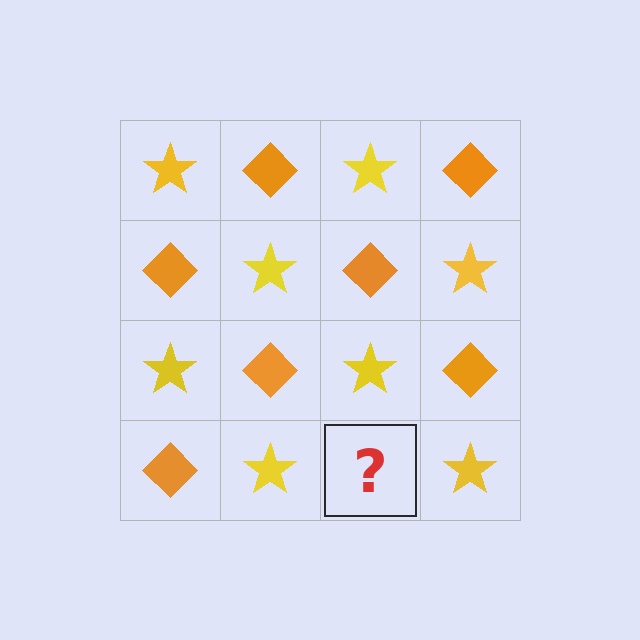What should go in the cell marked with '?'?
The missing cell should contain an orange diamond.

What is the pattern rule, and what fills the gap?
The rule is that it alternates yellow star and orange diamond in a checkerboard pattern. The gap should be filled with an orange diamond.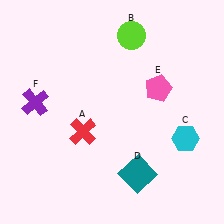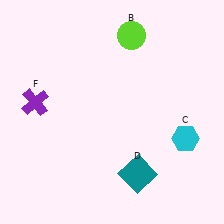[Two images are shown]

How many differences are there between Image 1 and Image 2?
There are 2 differences between the two images.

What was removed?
The red cross (A), the pink pentagon (E) were removed in Image 2.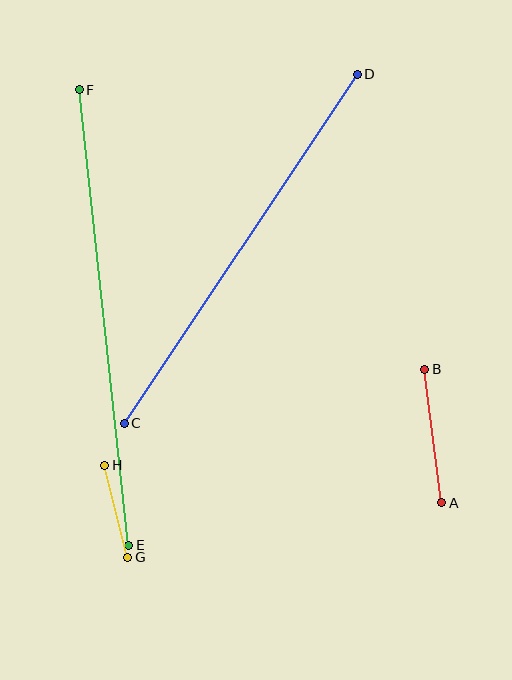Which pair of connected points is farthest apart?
Points E and F are farthest apart.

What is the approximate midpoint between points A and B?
The midpoint is at approximately (433, 436) pixels.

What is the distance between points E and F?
The distance is approximately 459 pixels.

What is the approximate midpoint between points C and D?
The midpoint is at approximately (241, 249) pixels.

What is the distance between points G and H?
The distance is approximately 95 pixels.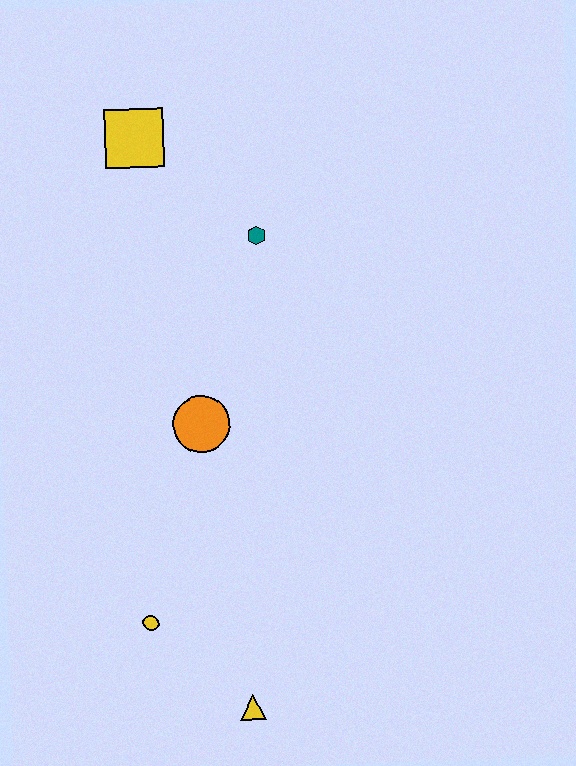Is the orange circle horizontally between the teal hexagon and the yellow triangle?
No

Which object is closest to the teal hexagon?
The yellow square is closest to the teal hexagon.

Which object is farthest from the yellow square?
The yellow triangle is farthest from the yellow square.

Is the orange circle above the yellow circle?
Yes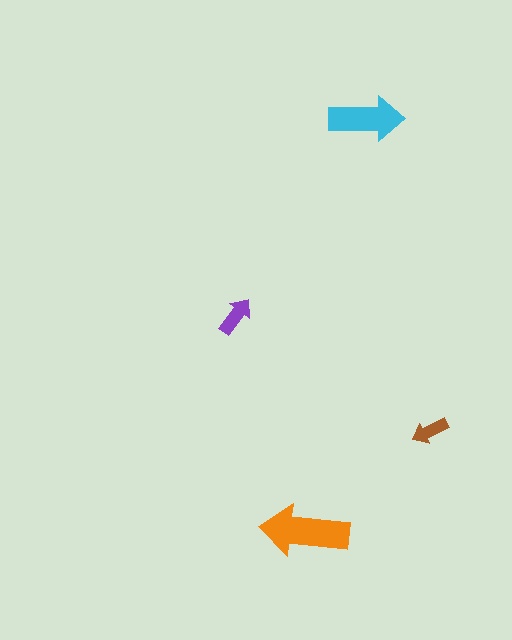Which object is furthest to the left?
The purple arrow is leftmost.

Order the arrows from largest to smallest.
the orange one, the cyan one, the purple one, the brown one.